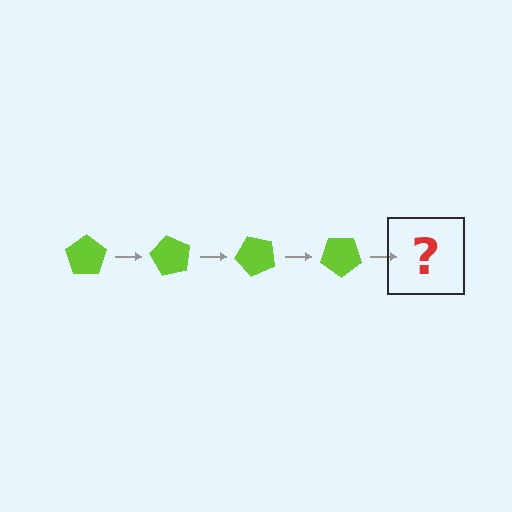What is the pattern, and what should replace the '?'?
The pattern is that the pentagon rotates 60 degrees each step. The '?' should be a lime pentagon rotated 240 degrees.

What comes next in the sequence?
The next element should be a lime pentagon rotated 240 degrees.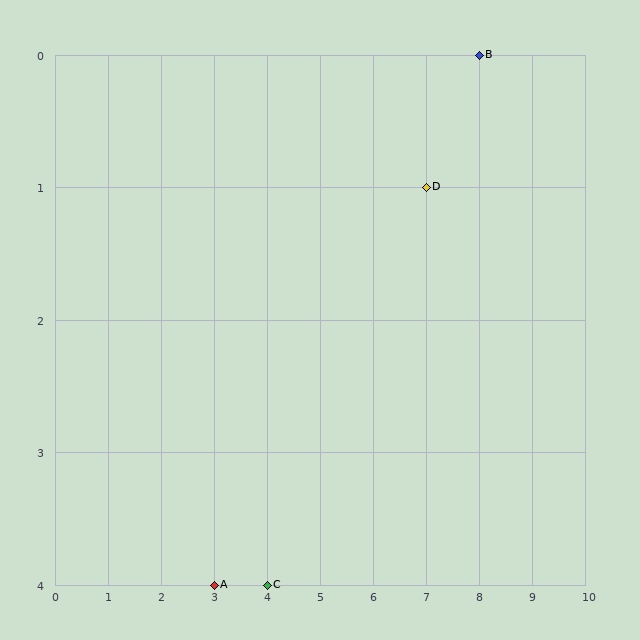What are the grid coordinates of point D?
Point D is at grid coordinates (7, 1).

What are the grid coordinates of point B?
Point B is at grid coordinates (8, 0).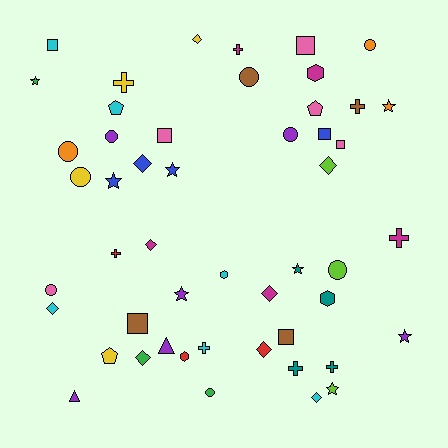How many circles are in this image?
There are 9 circles.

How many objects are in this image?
There are 50 objects.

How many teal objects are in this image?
There are 4 teal objects.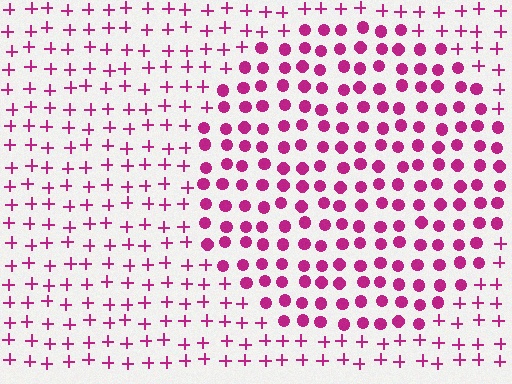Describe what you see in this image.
The image is filled with small magenta elements arranged in a uniform grid. A circle-shaped region contains circles, while the surrounding area contains plus signs. The boundary is defined purely by the change in element shape.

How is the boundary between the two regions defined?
The boundary is defined by a change in element shape: circles inside vs. plus signs outside. All elements share the same color and spacing.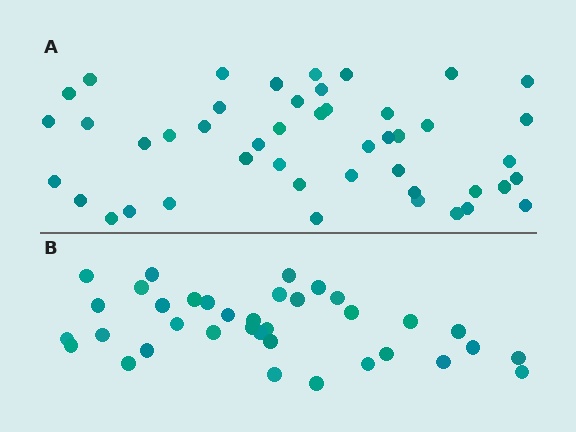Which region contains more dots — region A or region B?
Region A (the top region) has more dots.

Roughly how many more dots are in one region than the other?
Region A has roughly 10 or so more dots than region B.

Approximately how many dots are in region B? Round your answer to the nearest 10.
About 40 dots. (The exact count is 36, which rounds to 40.)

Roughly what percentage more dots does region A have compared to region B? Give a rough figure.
About 30% more.